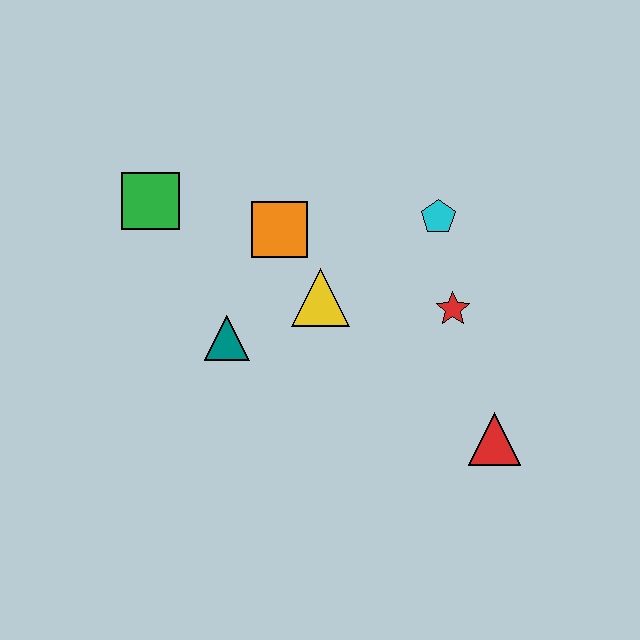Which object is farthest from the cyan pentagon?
The green square is farthest from the cyan pentagon.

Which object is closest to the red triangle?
The red star is closest to the red triangle.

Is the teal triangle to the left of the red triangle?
Yes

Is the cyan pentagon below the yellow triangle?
No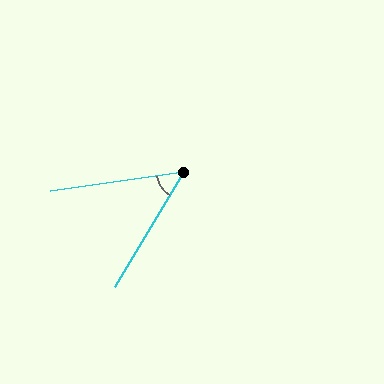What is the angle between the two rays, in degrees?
Approximately 51 degrees.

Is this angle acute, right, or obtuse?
It is acute.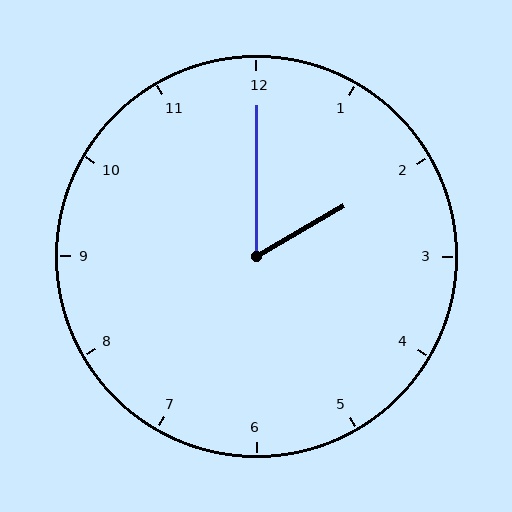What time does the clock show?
2:00.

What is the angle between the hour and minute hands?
Approximately 60 degrees.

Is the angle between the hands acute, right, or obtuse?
It is acute.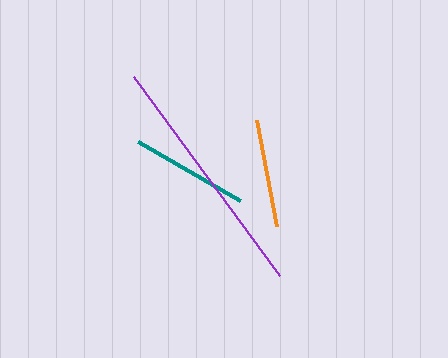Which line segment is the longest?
The purple line is the longest at approximately 247 pixels.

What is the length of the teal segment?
The teal segment is approximately 117 pixels long.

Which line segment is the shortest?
The orange line is the shortest at approximately 108 pixels.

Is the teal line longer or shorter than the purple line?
The purple line is longer than the teal line.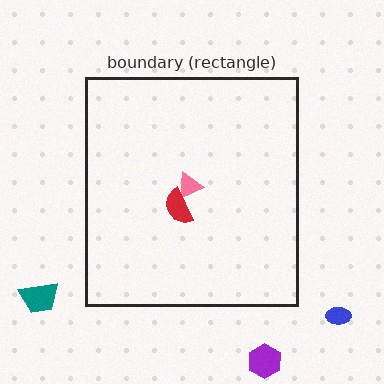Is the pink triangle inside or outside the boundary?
Inside.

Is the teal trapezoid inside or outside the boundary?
Outside.